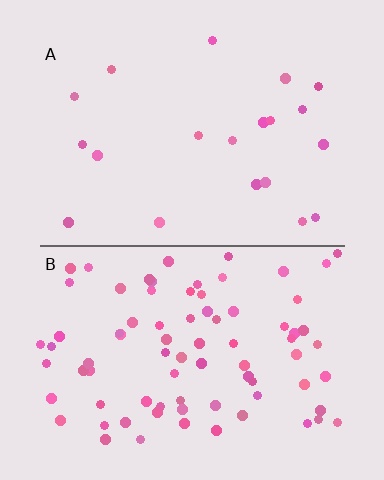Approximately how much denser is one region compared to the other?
Approximately 3.9× — region B over region A.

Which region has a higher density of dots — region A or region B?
B (the bottom).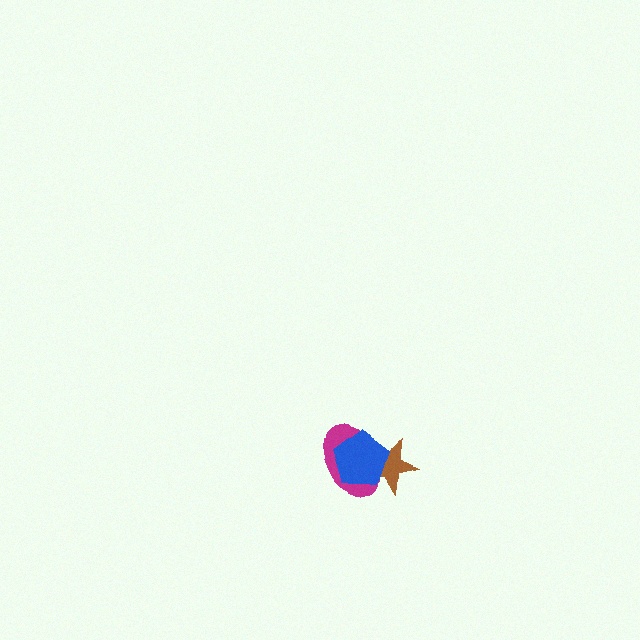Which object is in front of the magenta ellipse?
The blue pentagon is in front of the magenta ellipse.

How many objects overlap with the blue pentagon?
2 objects overlap with the blue pentagon.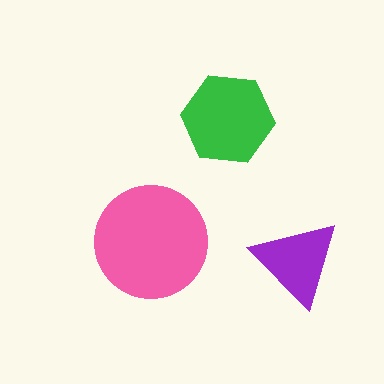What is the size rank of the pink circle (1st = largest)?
1st.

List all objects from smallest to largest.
The purple triangle, the green hexagon, the pink circle.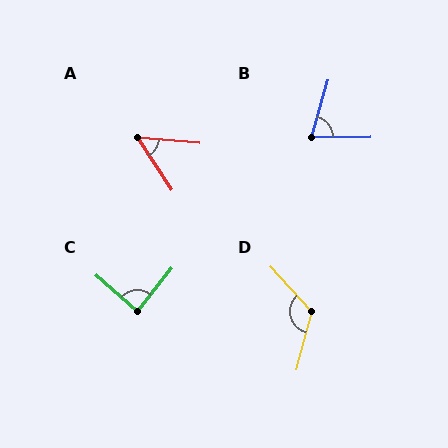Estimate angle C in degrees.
Approximately 88 degrees.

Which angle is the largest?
D, at approximately 124 degrees.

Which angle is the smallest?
A, at approximately 52 degrees.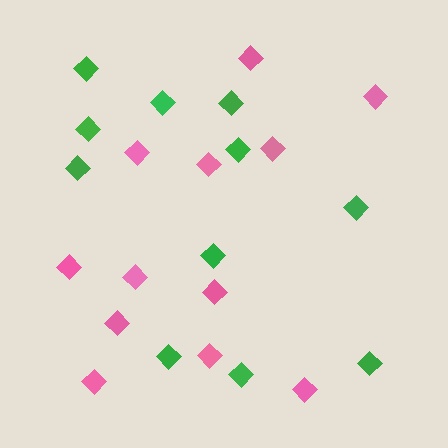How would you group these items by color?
There are 2 groups: one group of green diamonds (11) and one group of pink diamonds (12).